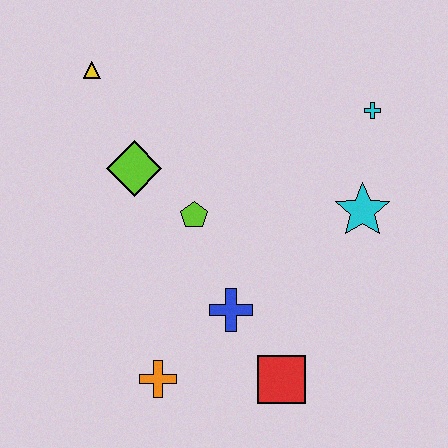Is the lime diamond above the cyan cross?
No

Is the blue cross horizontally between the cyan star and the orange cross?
Yes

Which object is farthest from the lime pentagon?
The cyan cross is farthest from the lime pentagon.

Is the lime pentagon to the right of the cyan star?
No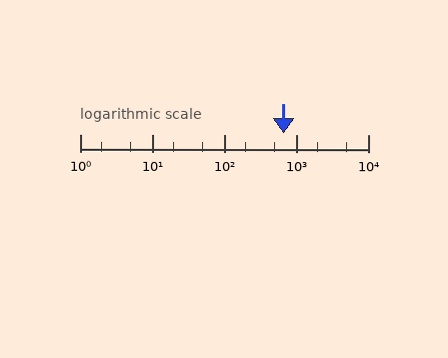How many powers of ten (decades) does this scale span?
The scale spans 4 decades, from 1 to 10000.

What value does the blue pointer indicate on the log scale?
The pointer indicates approximately 670.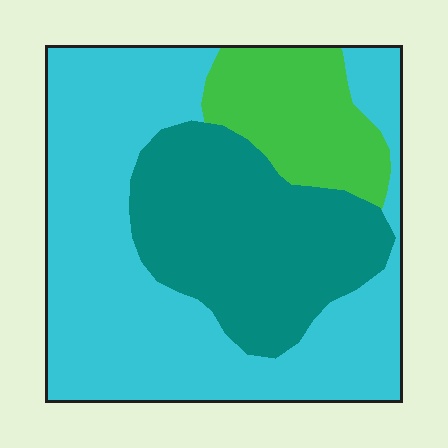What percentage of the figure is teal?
Teal takes up about one third (1/3) of the figure.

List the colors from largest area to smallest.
From largest to smallest: cyan, teal, green.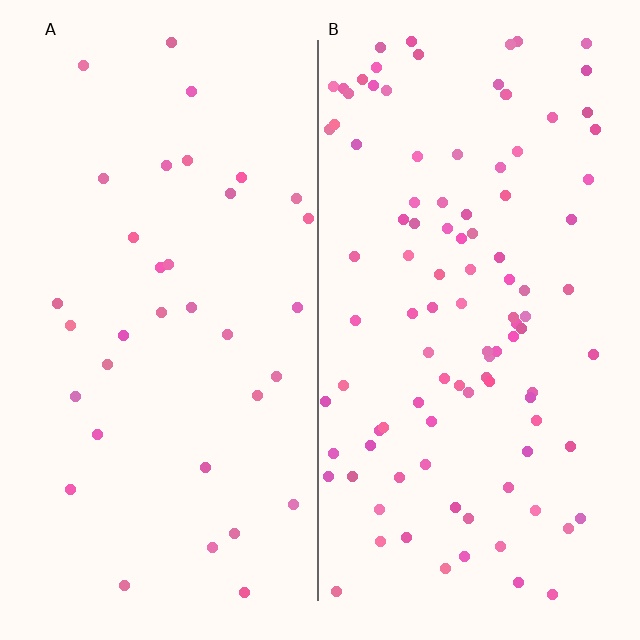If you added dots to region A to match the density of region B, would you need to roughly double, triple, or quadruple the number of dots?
Approximately triple.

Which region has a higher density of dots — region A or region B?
B (the right).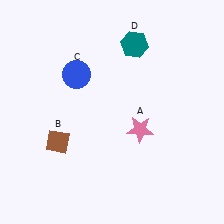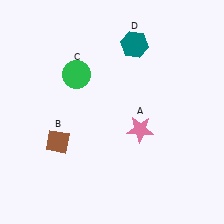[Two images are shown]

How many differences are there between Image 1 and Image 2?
There is 1 difference between the two images.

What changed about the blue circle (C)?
In Image 1, C is blue. In Image 2, it changed to green.